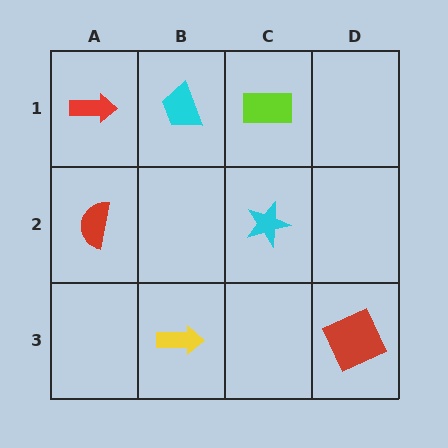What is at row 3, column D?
A red square.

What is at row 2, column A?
A red semicircle.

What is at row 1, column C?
A lime rectangle.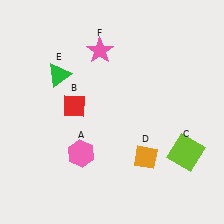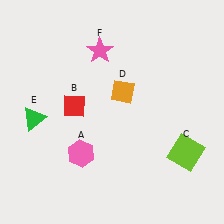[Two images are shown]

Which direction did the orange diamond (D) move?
The orange diamond (D) moved up.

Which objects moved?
The objects that moved are: the orange diamond (D), the green triangle (E).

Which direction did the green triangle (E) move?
The green triangle (E) moved down.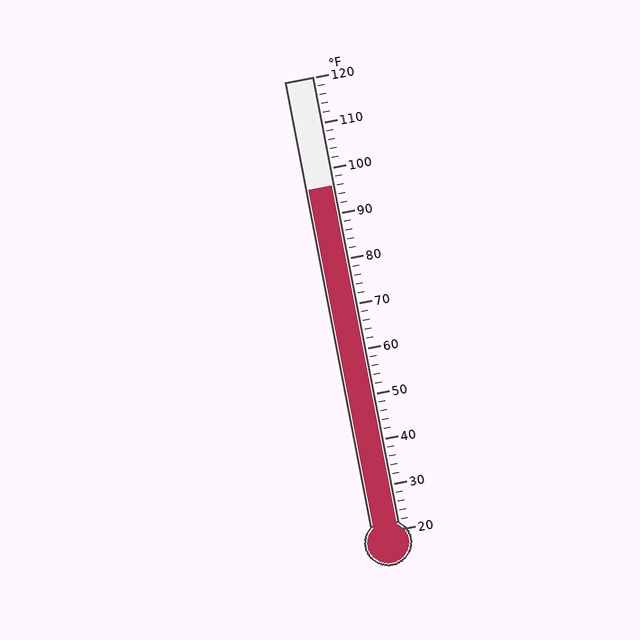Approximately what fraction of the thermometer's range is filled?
The thermometer is filled to approximately 75% of its range.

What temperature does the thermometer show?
The thermometer shows approximately 96°F.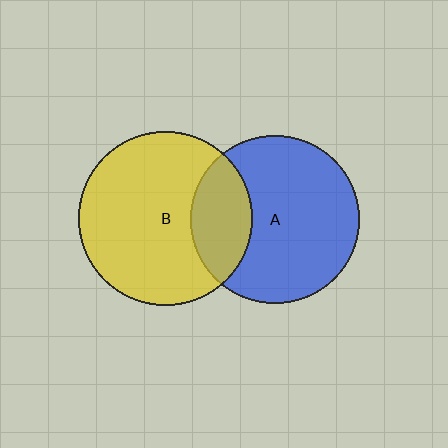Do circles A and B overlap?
Yes.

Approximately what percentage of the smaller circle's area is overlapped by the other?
Approximately 25%.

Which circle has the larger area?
Circle B (yellow).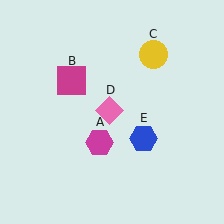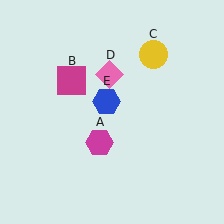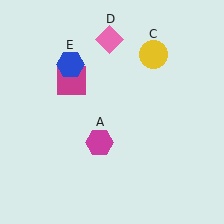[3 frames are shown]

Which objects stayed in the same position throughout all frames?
Magenta hexagon (object A) and magenta square (object B) and yellow circle (object C) remained stationary.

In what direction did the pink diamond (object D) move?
The pink diamond (object D) moved up.